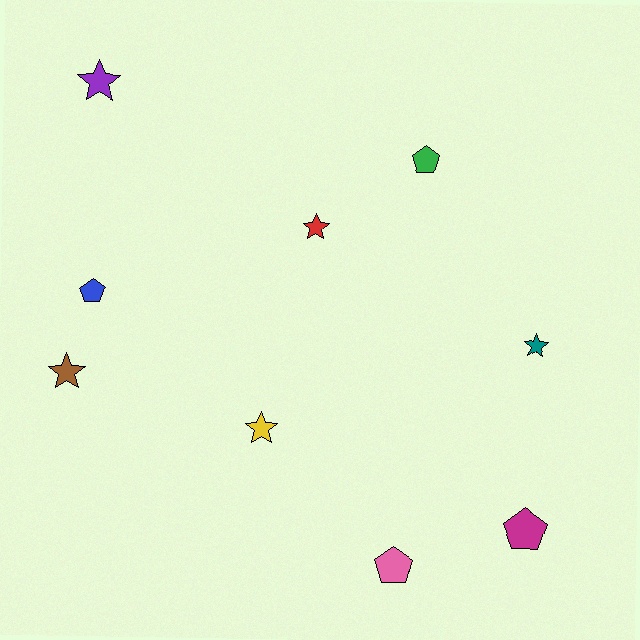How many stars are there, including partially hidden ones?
There are 5 stars.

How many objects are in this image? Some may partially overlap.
There are 9 objects.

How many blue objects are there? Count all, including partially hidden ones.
There is 1 blue object.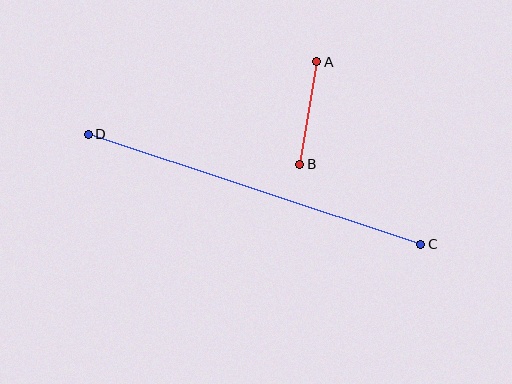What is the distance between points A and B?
The distance is approximately 104 pixels.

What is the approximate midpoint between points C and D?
The midpoint is at approximately (254, 189) pixels.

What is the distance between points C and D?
The distance is approximately 350 pixels.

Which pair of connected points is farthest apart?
Points C and D are farthest apart.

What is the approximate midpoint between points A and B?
The midpoint is at approximately (308, 113) pixels.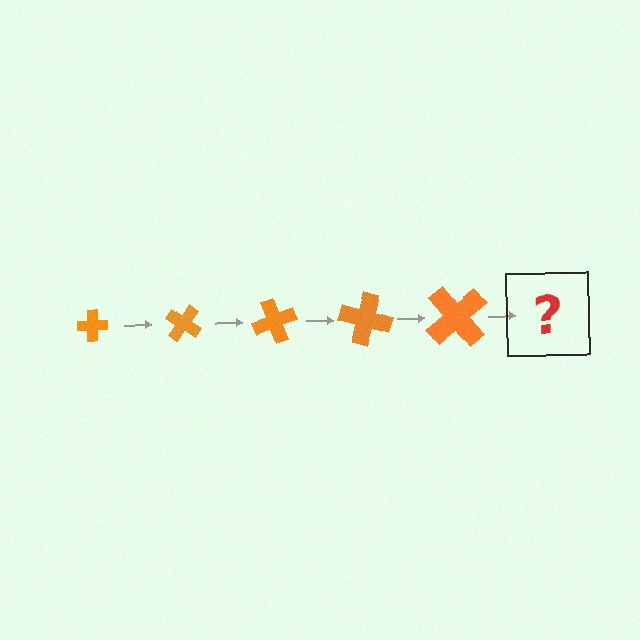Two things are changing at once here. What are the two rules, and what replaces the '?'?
The two rules are that the cross grows larger each step and it rotates 35 degrees each step. The '?' should be a cross, larger than the previous one and rotated 175 degrees from the start.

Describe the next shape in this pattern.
It should be a cross, larger than the previous one and rotated 175 degrees from the start.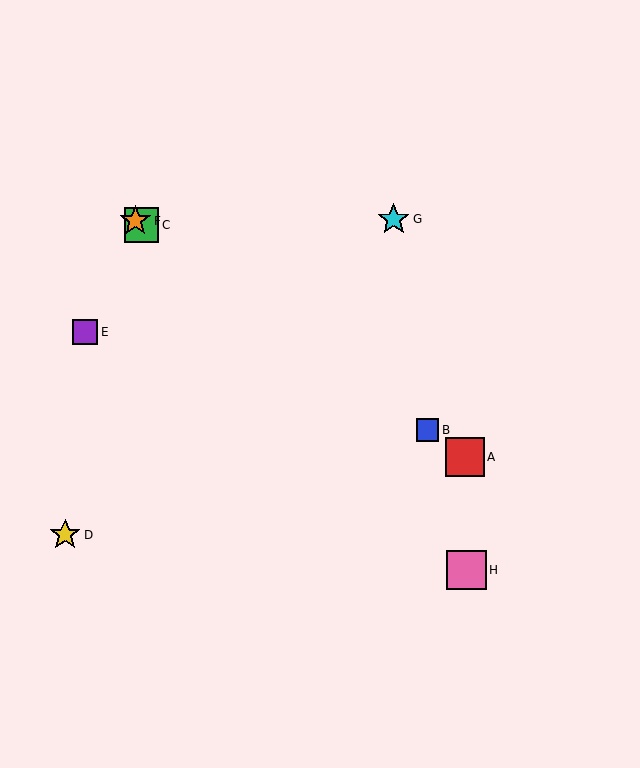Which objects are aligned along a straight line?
Objects A, B, C, F are aligned along a straight line.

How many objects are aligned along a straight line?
4 objects (A, B, C, F) are aligned along a straight line.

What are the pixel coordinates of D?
Object D is at (65, 535).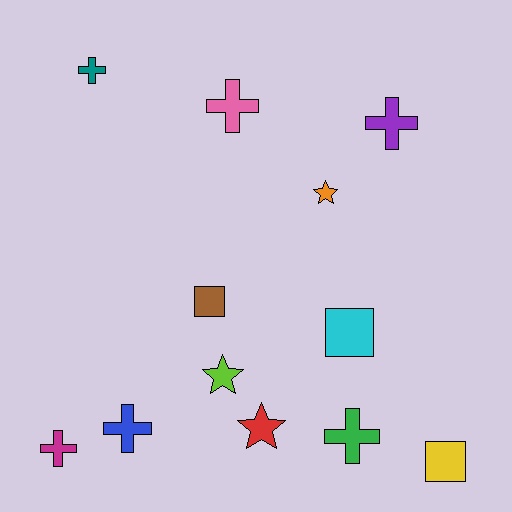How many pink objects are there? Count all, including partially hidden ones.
There is 1 pink object.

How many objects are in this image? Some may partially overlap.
There are 12 objects.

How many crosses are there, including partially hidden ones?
There are 6 crosses.